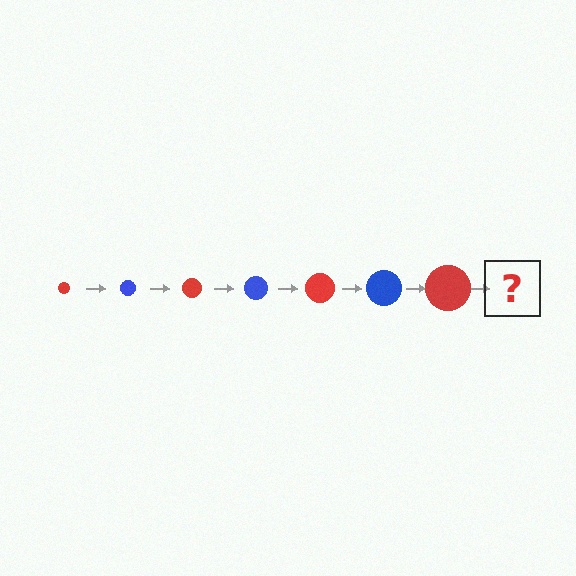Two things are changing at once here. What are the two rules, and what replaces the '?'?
The two rules are that the circle grows larger each step and the color cycles through red and blue. The '?' should be a blue circle, larger than the previous one.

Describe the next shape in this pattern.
It should be a blue circle, larger than the previous one.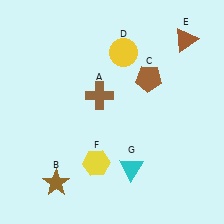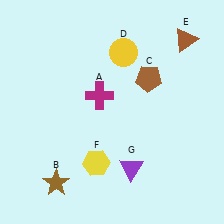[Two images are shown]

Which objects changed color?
A changed from brown to magenta. G changed from cyan to purple.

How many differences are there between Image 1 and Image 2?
There are 2 differences between the two images.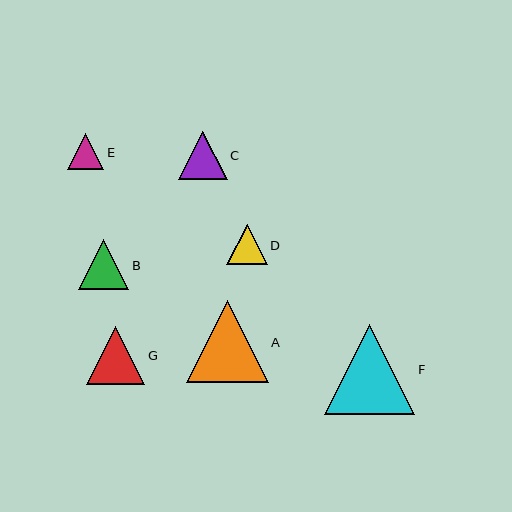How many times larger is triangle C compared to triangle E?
Triangle C is approximately 1.4 times the size of triangle E.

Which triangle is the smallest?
Triangle E is the smallest with a size of approximately 36 pixels.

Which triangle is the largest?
Triangle F is the largest with a size of approximately 90 pixels.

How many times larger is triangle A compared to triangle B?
Triangle A is approximately 1.6 times the size of triangle B.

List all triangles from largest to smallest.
From largest to smallest: F, A, G, B, C, D, E.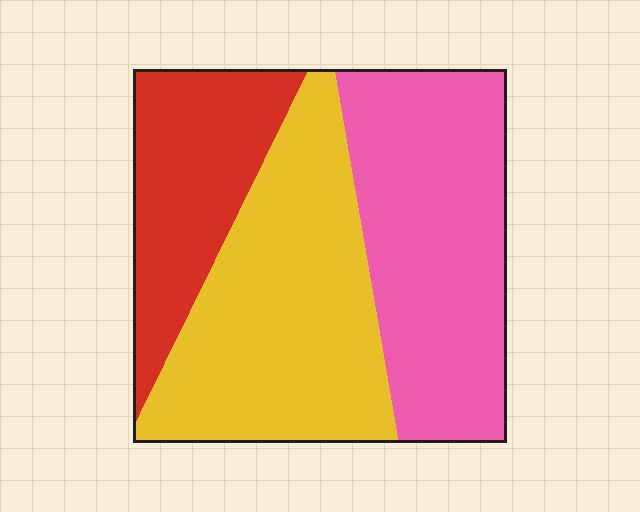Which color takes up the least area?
Red, at roughly 25%.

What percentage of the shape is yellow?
Yellow covers about 40% of the shape.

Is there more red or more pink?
Pink.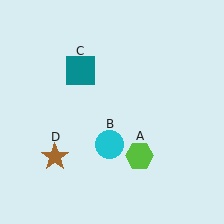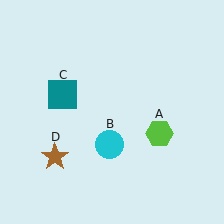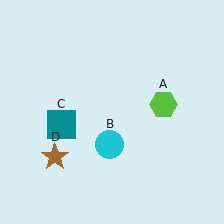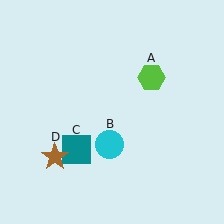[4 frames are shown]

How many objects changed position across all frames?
2 objects changed position: lime hexagon (object A), teal square (object C).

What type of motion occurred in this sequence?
The lime hexagon (object A), teal square (object C) rotated counterclockwise around the center of the scene.